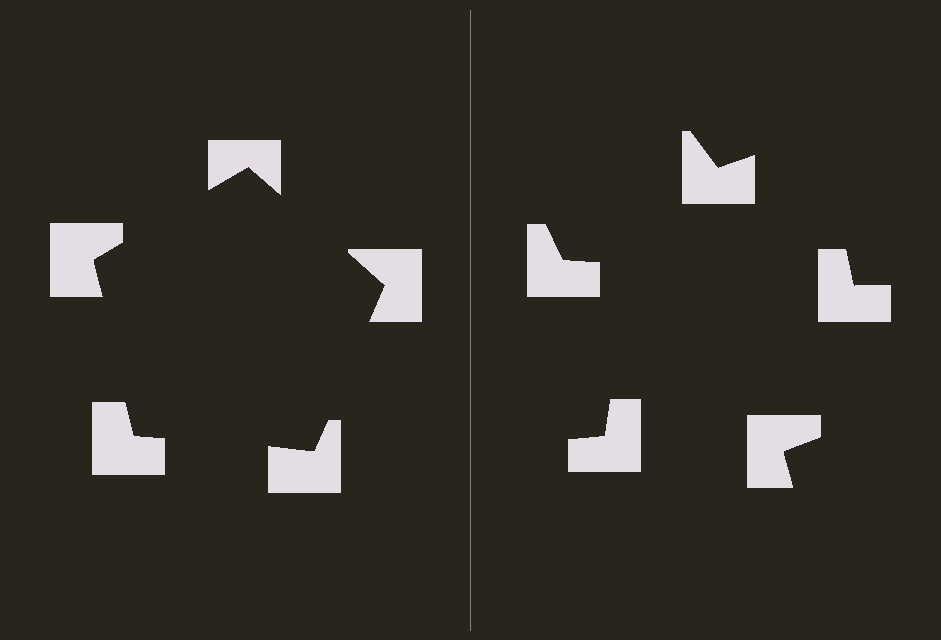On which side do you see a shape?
An illusory pentagon appears on the left side. On the right side the wedge cuts are rotated, so no coherent shape forms.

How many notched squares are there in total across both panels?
10 — 5 on each side.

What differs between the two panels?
The notched squares are positioned identically on both sides; only the wedge orientations differ. On the left they align to a pentagon; on the right they are misaligned.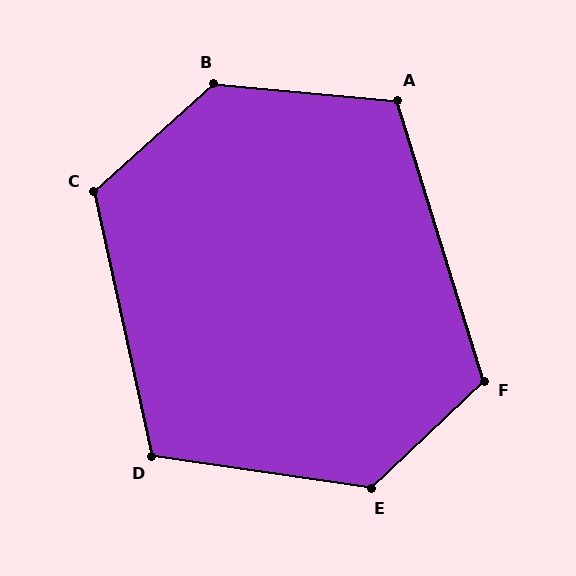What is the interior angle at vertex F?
Approximately 117 degrees (obtuse).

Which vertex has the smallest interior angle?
D, at approximately 110 degrees.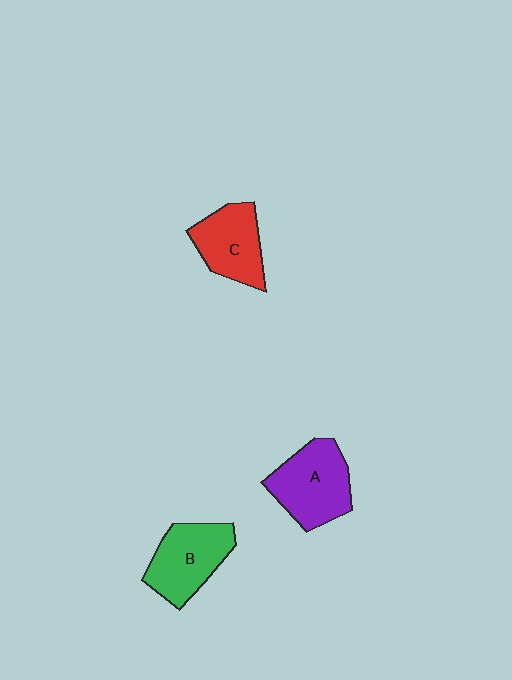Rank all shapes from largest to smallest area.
From largest to smallest: A (purple), B (green), C (red).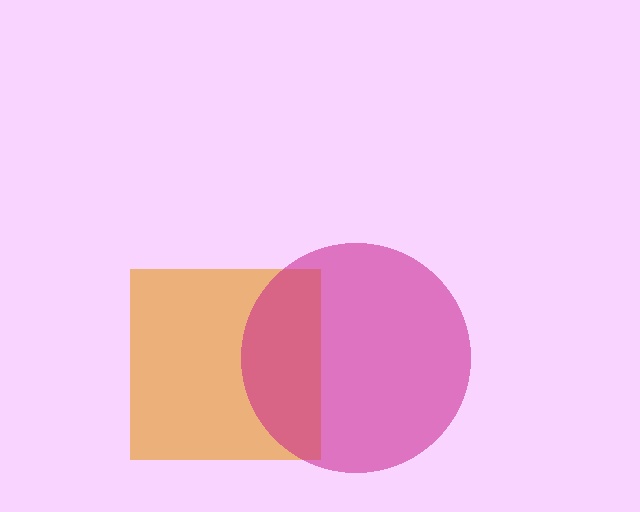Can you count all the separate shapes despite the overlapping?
Yes, there are 2 separate shapes.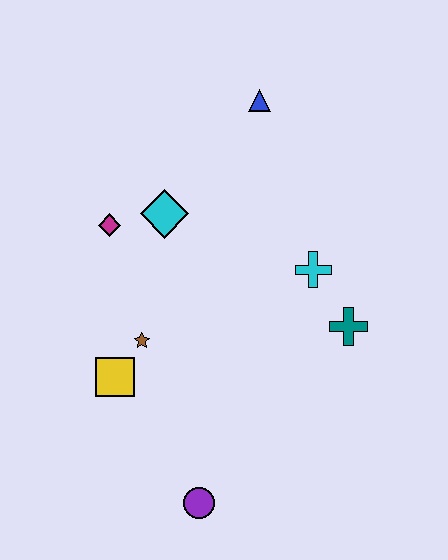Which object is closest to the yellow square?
The brown star is closest to the yellow square.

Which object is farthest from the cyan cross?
The purple circle is farthest from the cyan cross.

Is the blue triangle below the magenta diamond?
No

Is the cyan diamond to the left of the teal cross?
Yes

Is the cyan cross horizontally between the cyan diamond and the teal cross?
Yes